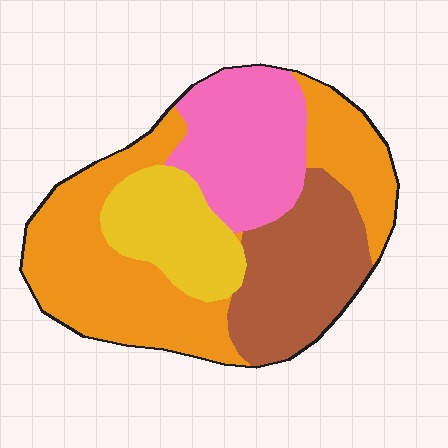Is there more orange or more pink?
Orange.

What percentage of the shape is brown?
Brown covers around 20% of the shape.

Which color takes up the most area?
Orange, at roughly 40%.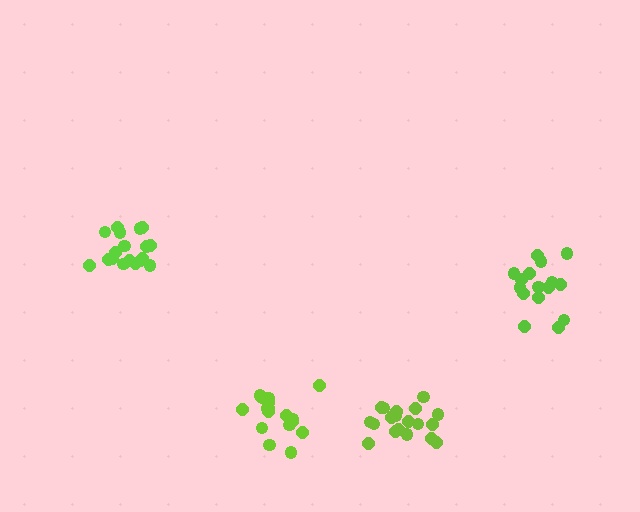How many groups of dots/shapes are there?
There are 4 groups.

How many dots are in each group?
Group 1: 18 dots, Group 2: 19 dots, Group 3: 18 dots, Group 4: 16 dots (71 total).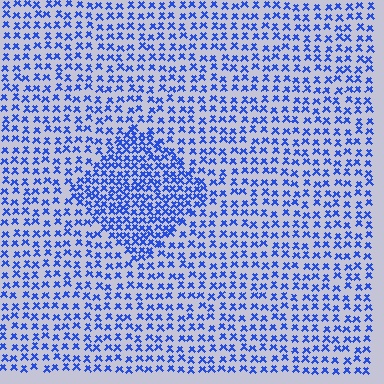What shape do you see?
I see a diamond.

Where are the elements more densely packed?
The elements are more densely packed inside the diamond boundary.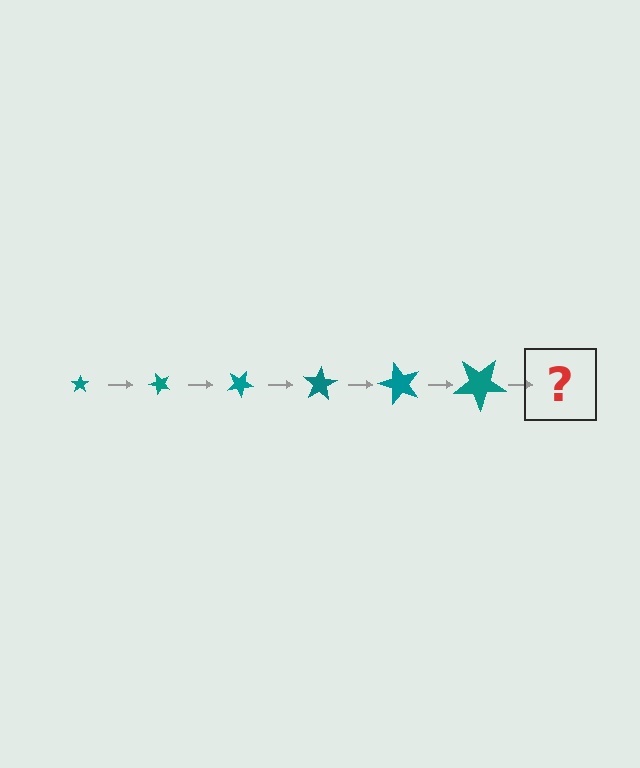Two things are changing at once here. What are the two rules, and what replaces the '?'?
The two rules are that the star grows larger each step and it rotates 50 degrees each step. The '?' should be a star, larger than the previous one and rotated 300 degrees from the start.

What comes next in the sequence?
The next element should be a star, larger than the previous one and rotated 300 degrees from the start.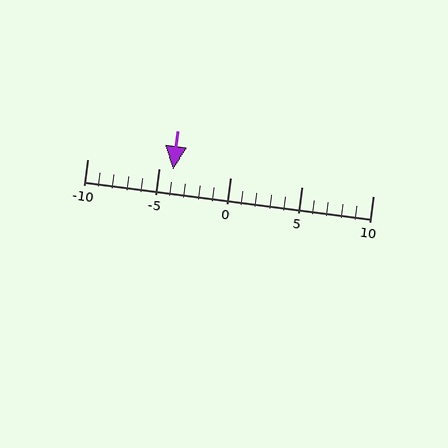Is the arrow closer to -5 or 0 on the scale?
The arrow is closer to -5.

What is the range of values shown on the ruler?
The ruler shows values from -10 to 10.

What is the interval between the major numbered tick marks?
The major tick marks are spaced 5 units apart.